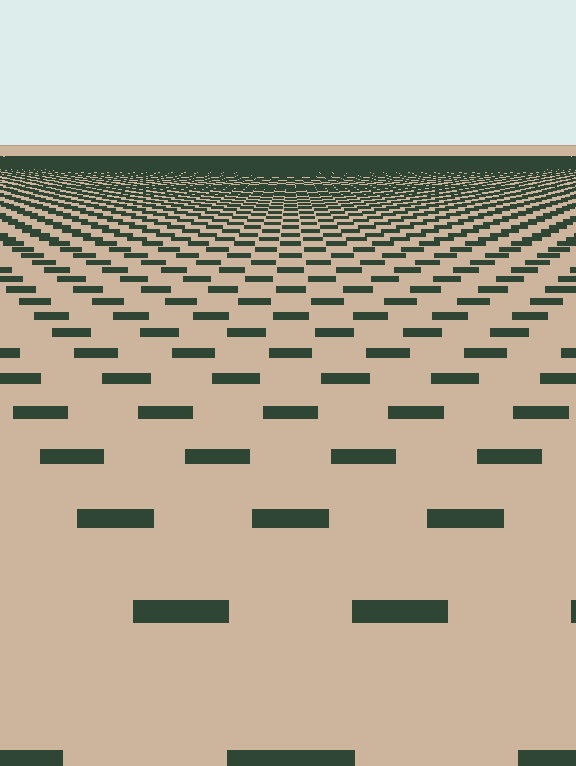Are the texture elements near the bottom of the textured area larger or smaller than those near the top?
Larger. Near the bottom, elements are closer to the viewer and appear at a bigger on-screen size.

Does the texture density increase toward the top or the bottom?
Density increases toward the top.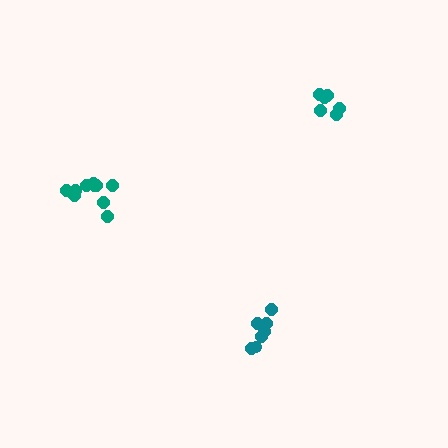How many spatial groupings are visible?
There are 3 spatial groupings.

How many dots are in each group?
Group 1: 10 dots, Group 2: 6 dots, Group 3: 7 dots (23 total).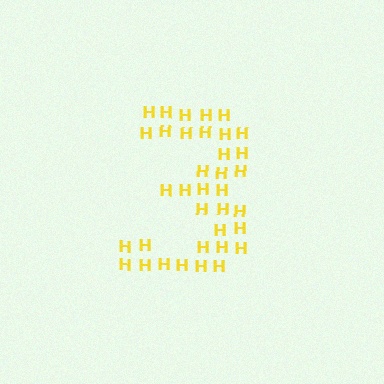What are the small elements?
The small elements are letter H's.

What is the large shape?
The large shape is the digit 3.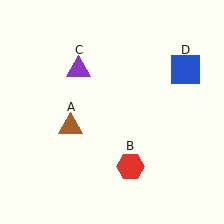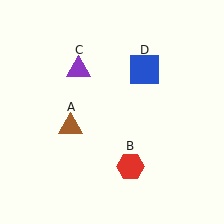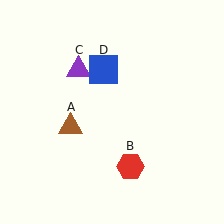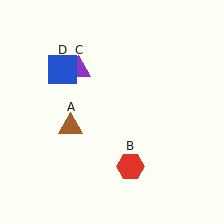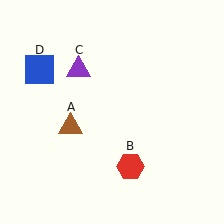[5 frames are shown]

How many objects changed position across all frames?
1 object changed position: blue square (object D).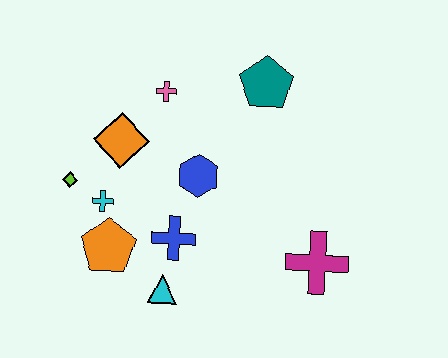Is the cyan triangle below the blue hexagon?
Yes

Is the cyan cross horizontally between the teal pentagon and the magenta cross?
No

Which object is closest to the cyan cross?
The lime diamond is closest to the cyan cross.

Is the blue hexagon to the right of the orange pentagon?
Yes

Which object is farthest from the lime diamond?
The magenta cross is farthest from the lime diamond.